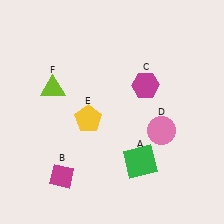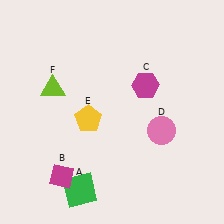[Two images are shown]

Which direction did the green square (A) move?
The green square (A) moved left.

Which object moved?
The green square (A) moved left.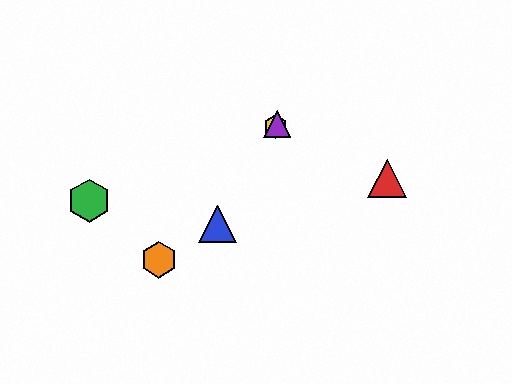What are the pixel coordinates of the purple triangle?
The purple triangle is at (277, 124).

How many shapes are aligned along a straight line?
3 shapes (the blue triangle, the yellow hexagon, the purple triangle) are aligned along a straight line.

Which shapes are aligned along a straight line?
The blue triangle, the yellow hexagon, the purple triangle are aligned along a straight line.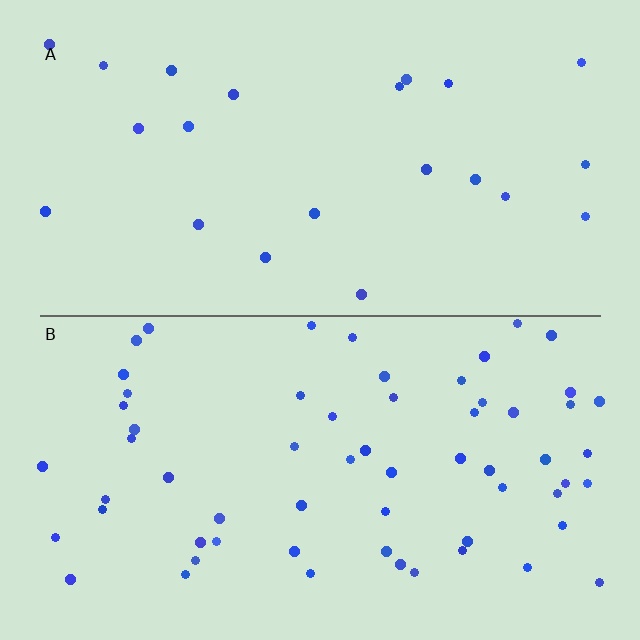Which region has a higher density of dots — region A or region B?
B (the bottom).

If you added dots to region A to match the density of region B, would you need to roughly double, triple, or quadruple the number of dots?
Approximately triple.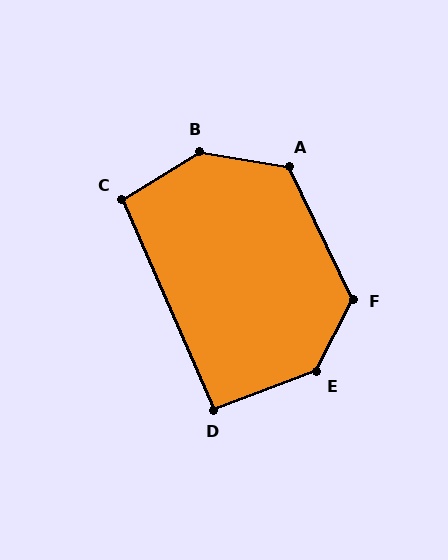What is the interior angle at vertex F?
Approximately 128 degrees (obtuse).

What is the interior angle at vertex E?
Approximately 137 degrees (obtuse).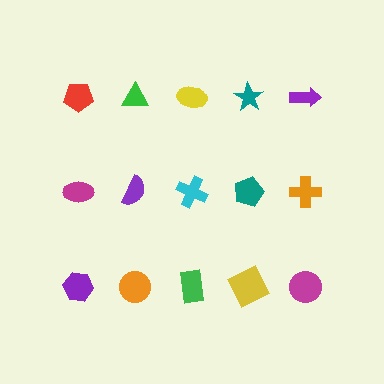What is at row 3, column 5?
A magenta circle.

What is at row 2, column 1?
A magenta ellipse.